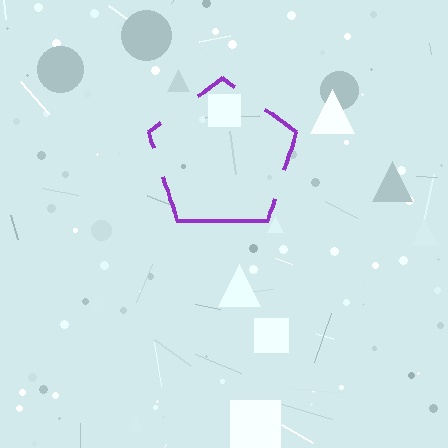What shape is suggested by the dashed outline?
The dashed outline suggests a pentagon.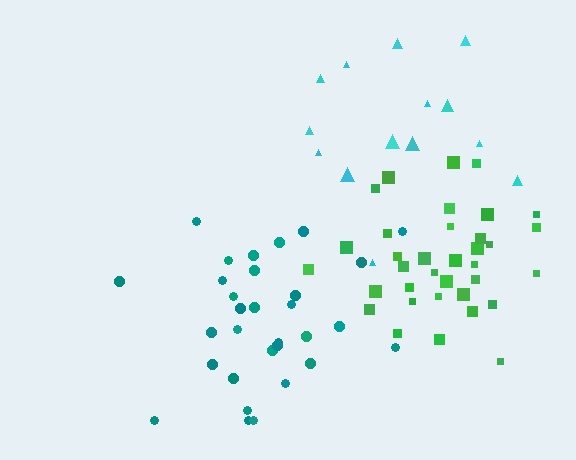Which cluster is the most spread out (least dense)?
Cyan.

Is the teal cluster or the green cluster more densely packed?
Green.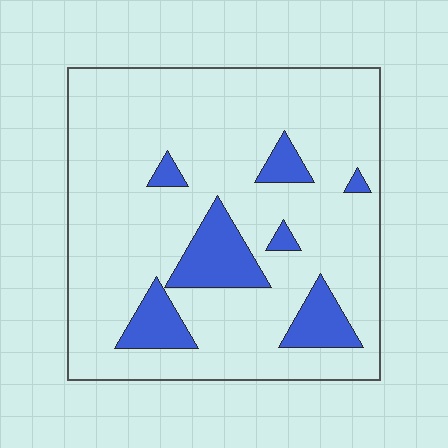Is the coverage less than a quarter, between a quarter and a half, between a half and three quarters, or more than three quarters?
Less than a quarter.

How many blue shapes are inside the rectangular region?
7.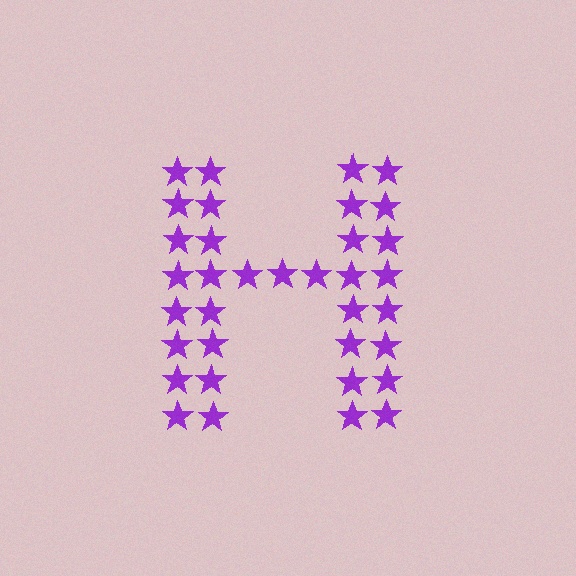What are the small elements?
The small elements are stars.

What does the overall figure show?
The overall figure shows the letter H.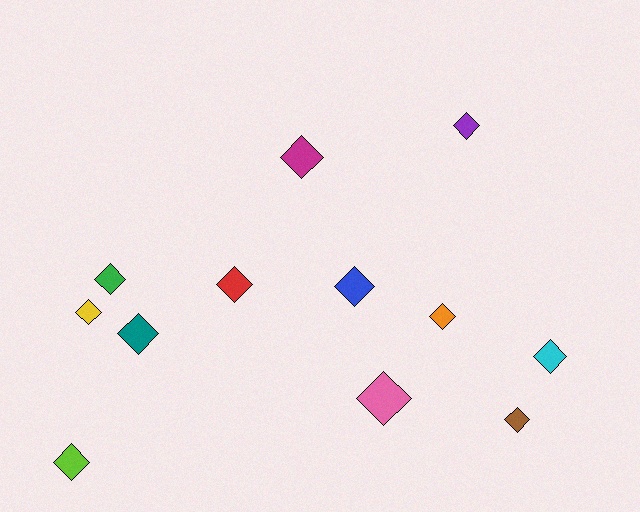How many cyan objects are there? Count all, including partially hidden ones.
There is 1 cyan object.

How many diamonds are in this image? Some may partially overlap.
There are 12 diamonds.